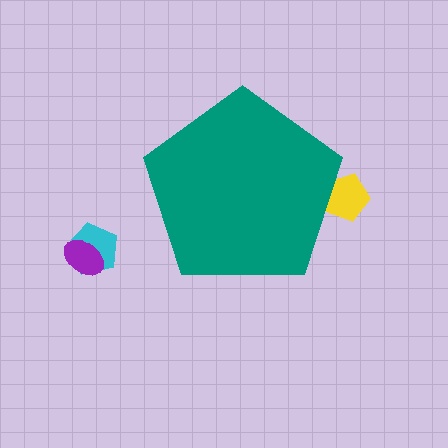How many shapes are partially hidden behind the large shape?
1 shape is partially hidden.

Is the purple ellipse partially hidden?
No, the purple ellipse is fully visible.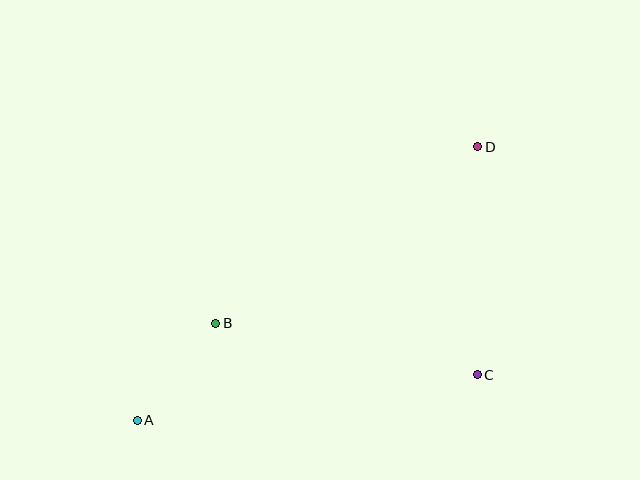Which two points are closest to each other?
Points A and B are closest to each other.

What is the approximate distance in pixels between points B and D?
The distance between B and D is approximately 316 pixels.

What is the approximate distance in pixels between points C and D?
The distance between C and D is approximately 228 pixels.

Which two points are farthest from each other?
Points A and D are farthest from each other.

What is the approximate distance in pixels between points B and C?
The distance between B and C is approximately 267 pixels.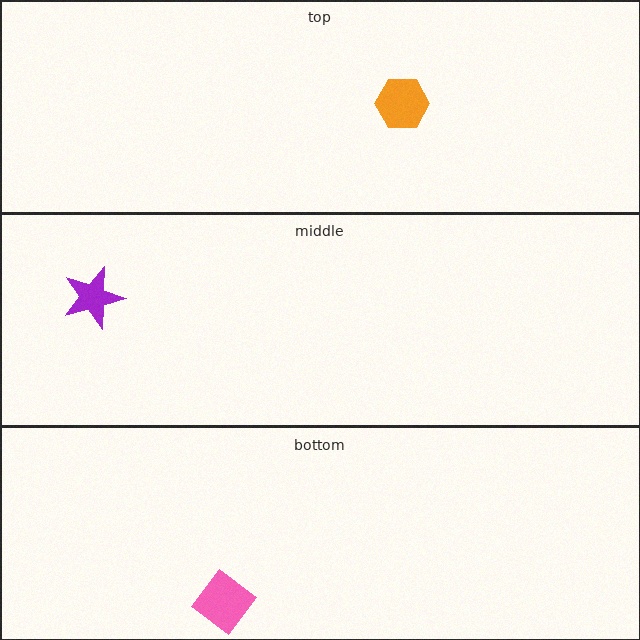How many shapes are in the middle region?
1.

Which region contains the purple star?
The middle region.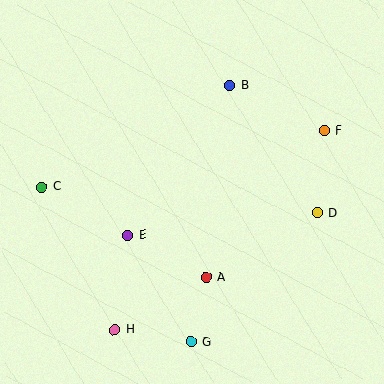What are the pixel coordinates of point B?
Point B is at (230, 86).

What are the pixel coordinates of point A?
Point A is at (206, 277).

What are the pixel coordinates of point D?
Point D is at (317, 213).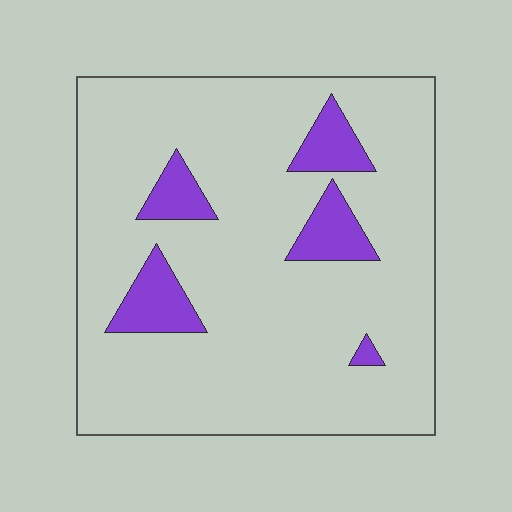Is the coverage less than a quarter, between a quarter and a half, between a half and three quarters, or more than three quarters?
Less than a quarter.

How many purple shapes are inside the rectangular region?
5.